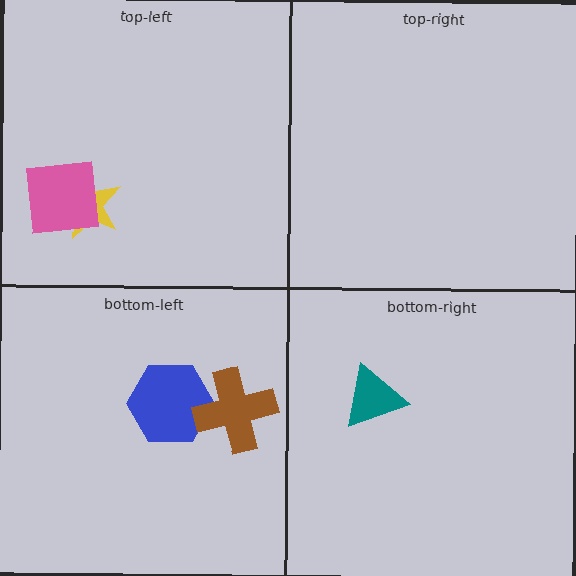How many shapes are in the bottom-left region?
2.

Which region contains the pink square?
The top-left region.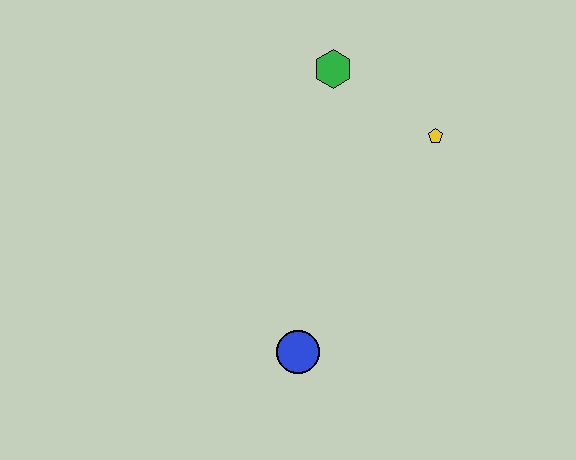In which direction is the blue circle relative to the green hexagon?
The blue circle is below the green hexagon.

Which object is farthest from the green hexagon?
The blue circle is farthest from the green hexagon.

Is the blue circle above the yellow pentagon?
No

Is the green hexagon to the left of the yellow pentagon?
Yes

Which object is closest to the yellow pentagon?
The green hexagon is closest to the yellow pentagon.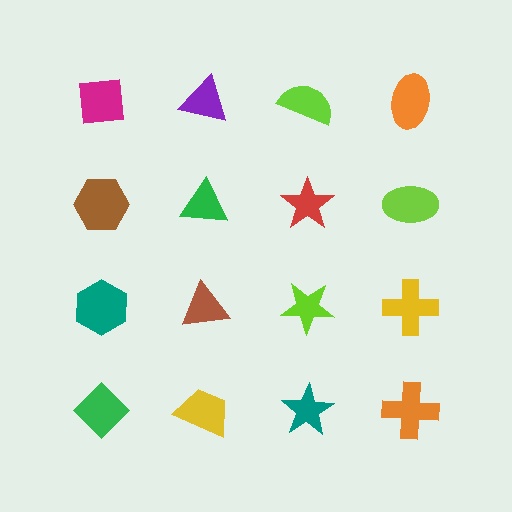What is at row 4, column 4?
An orange cross.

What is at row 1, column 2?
A purple triangle.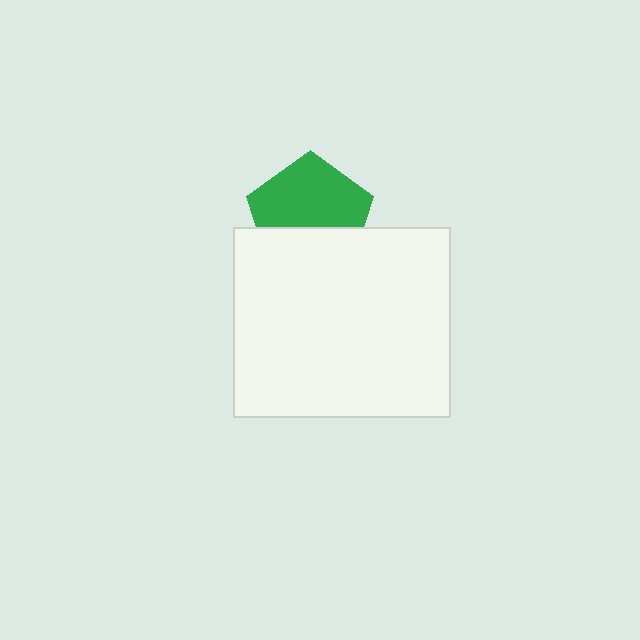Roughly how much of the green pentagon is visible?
About half of it is visible (roughly 62%).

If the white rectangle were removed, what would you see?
You would see the complete green pentagon.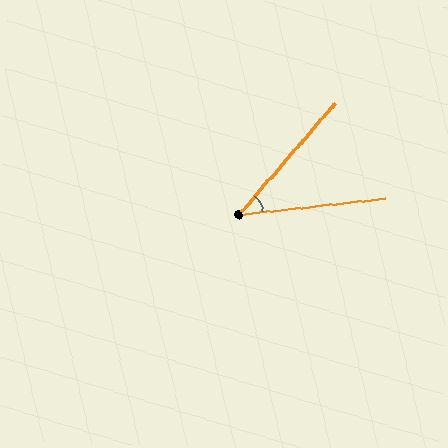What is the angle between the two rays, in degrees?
Approximately 43 degrees.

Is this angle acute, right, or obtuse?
It is acute.